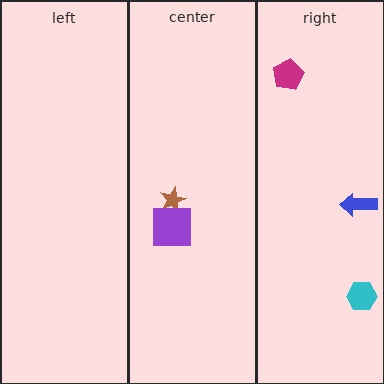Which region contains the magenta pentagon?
The right region.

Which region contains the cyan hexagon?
The right region.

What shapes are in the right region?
The blue arrow, the magenta pentagon, the cyan hexagon.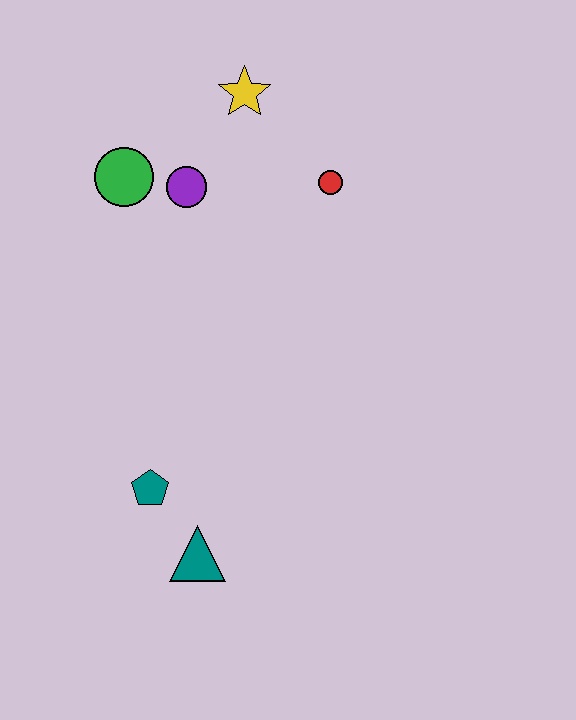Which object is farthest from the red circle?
The teal triangle is farthest from the red circle.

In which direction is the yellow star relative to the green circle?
The yellow star is to the right of the green circle.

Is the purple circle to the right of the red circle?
No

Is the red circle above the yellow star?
No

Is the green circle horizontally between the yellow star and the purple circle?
No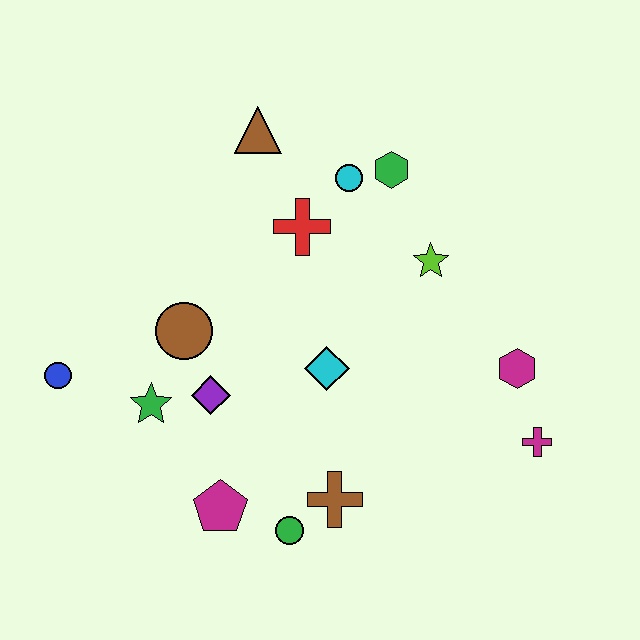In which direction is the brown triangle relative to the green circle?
The brown triangle is above the green circle.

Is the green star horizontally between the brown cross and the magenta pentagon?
No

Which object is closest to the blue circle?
The green star is closest to the blue circle.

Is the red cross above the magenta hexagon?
Yes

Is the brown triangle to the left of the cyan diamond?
Yes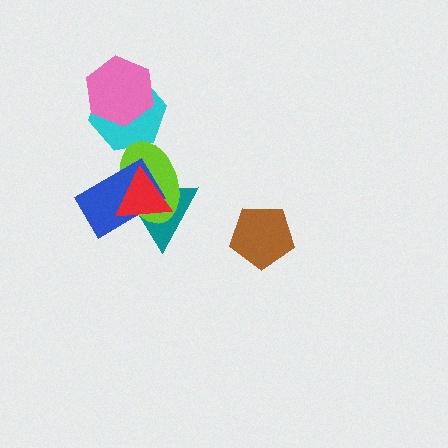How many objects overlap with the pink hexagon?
1 object overlaps with the pink hexagon.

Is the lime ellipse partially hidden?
Yes, it is partially covered by another shape.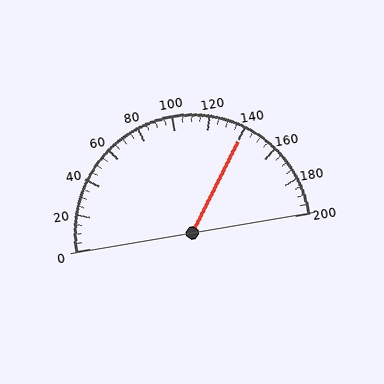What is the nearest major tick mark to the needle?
The nearest major tick mark is 140.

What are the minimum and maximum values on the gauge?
The gauge ranges from 0 to 200.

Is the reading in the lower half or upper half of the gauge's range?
The reading is in the upper half of the range (0 to 200).